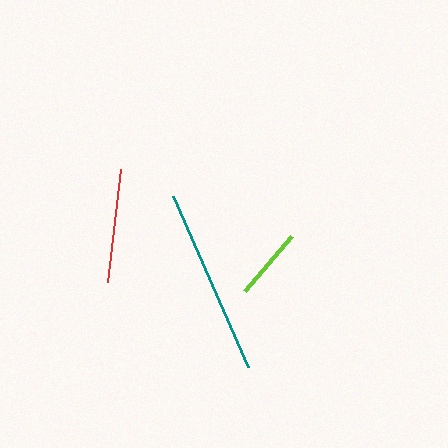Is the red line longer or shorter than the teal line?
The teal line is longer than the red line.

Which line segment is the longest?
The teal line is the longest at approximately 187 pixels.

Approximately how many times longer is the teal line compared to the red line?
The teal line is approximately 1.6 times the length of the red line.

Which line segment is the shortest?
The lime line is the shortest at approximately 72 pixels.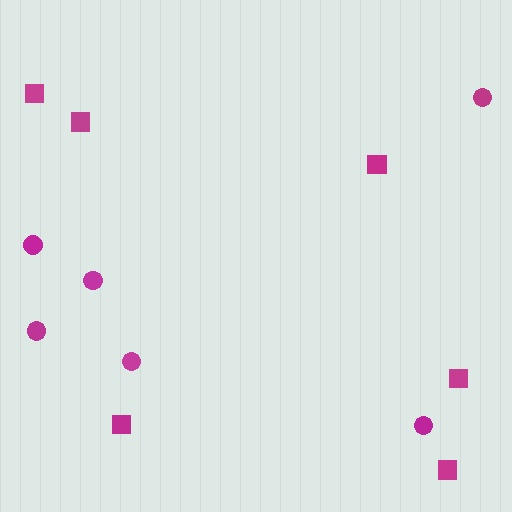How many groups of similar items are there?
There are 2 groups: one group of circles (6) and one group of squares (6).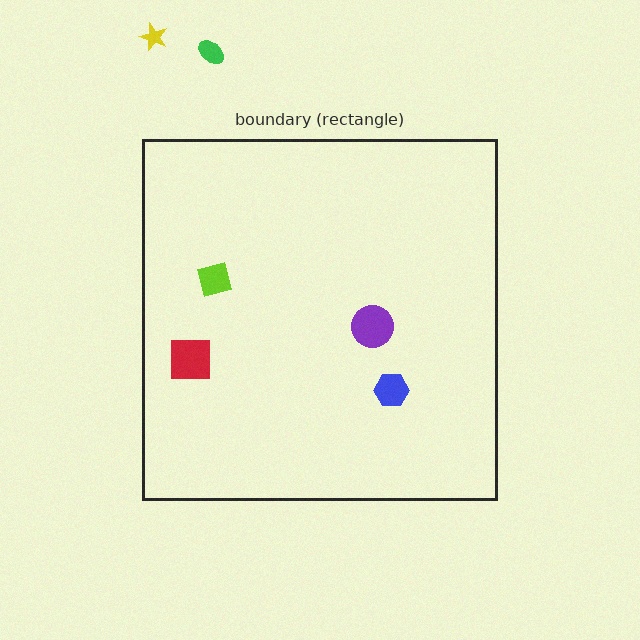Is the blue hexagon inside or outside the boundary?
Inside.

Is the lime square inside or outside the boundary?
Inside.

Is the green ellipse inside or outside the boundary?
Outside.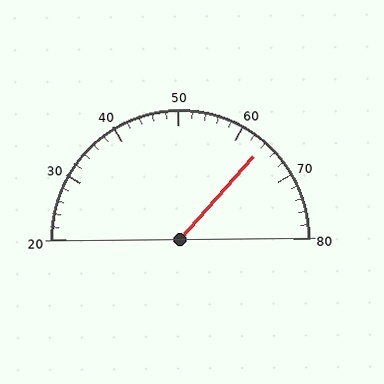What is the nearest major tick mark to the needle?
The nearest major tick mark is 60.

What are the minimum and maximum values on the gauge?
The gauge ranges from 20 to 80.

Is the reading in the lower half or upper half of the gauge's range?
The reading is in the upper half of the range (20 to 80).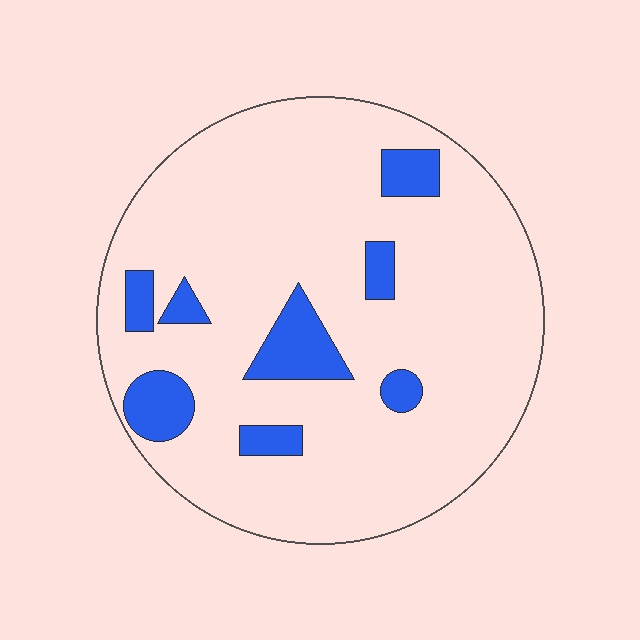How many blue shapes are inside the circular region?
8.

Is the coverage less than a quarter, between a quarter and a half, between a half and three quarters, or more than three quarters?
Less than a quarter.